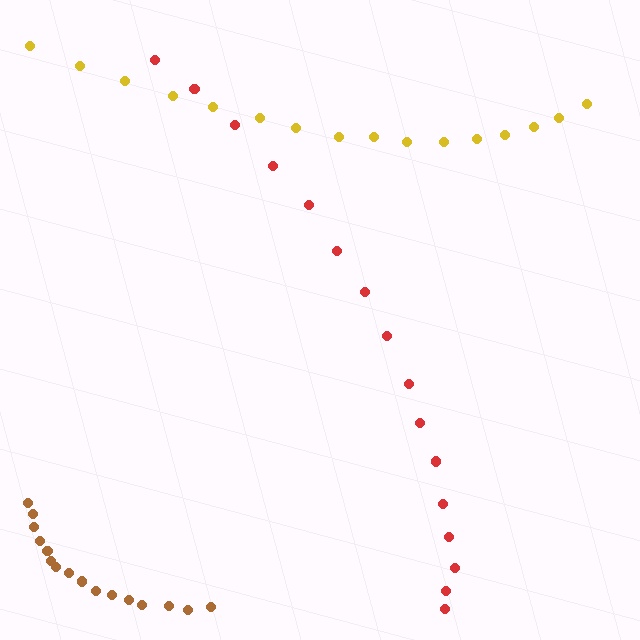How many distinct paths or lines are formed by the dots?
There are 3 distinct paths.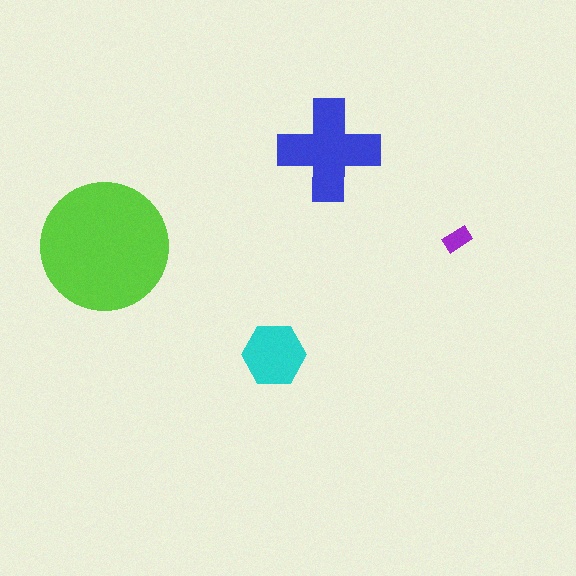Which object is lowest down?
The cyan hexagon is bottommost.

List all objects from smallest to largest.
The purple rectangle, the cyan hexagon, the blue cross, the lime circle.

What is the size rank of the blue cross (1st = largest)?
2nd.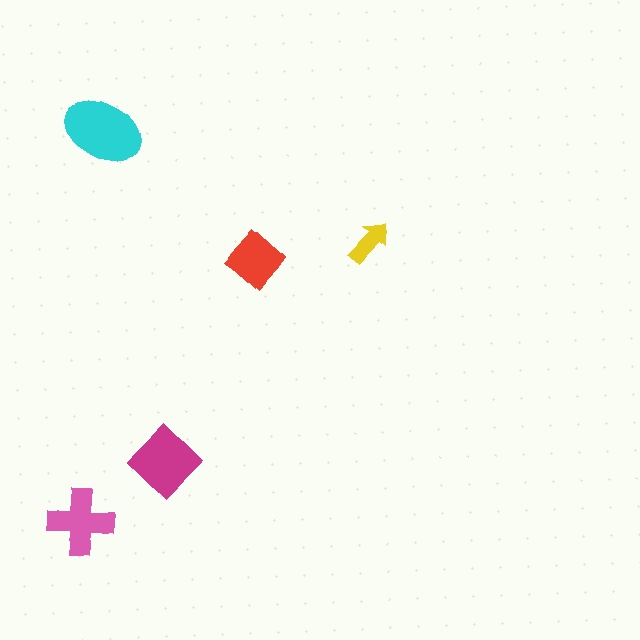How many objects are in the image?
There are 5 objects in the image.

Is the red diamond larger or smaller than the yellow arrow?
Larger.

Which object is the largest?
The cyan ellipse.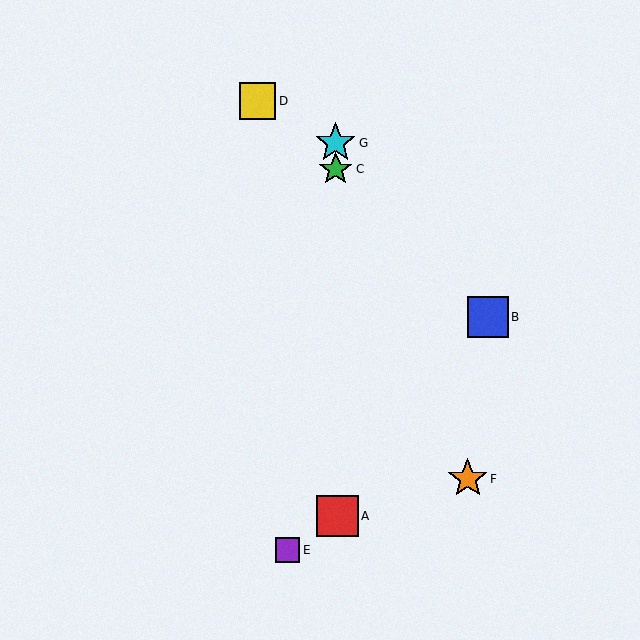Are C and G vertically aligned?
Yes, both are at x≈336.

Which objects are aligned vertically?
Objects A, C, G are aligned vertically.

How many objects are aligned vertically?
3 objects (A, C, G) are aligned vertically.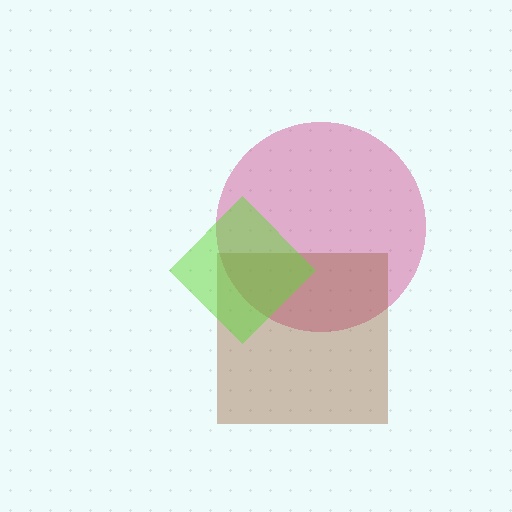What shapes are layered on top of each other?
The layered shapes are: a magenta circle, a brown square, a lime diamond.